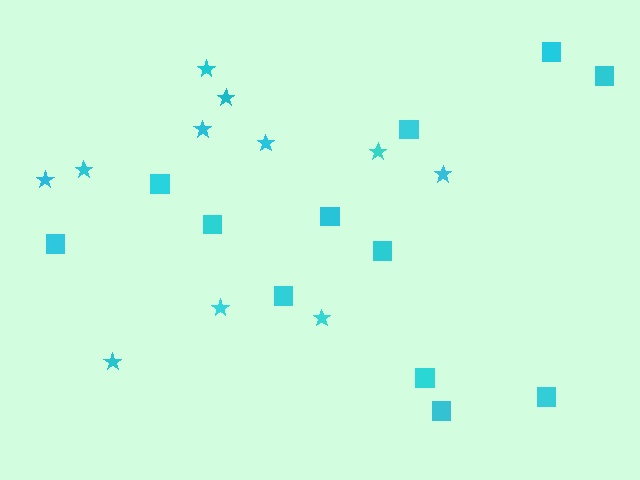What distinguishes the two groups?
There are 2 groups: one group of stars (11) and one group of squares (12).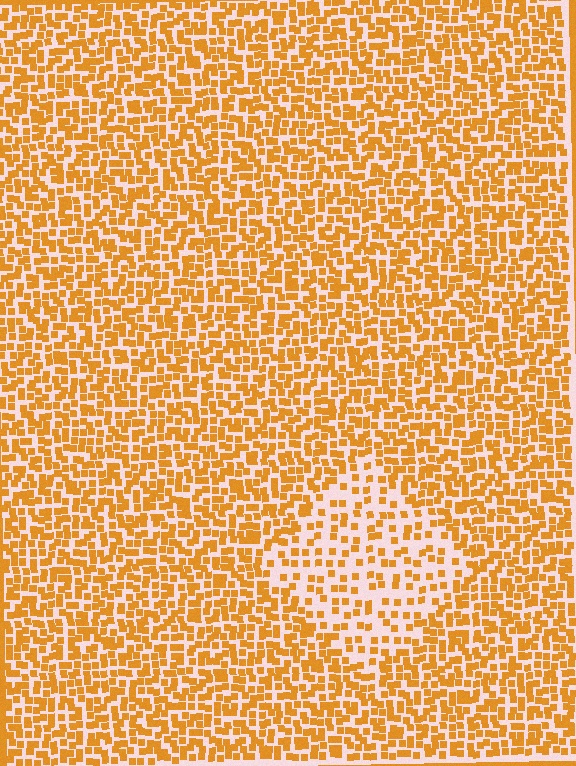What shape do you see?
I see a diamond.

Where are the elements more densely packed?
The elements are more densely packed outside the diamond boundary.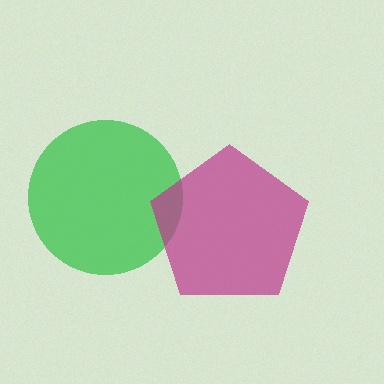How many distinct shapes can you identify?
There are 2 distinct shapes: a green circle, a magenta pentagon.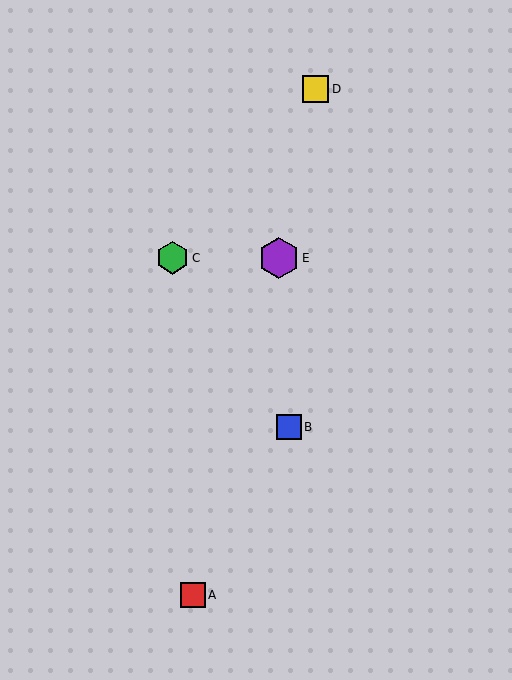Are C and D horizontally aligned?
No, C is at y≈258 and D is at y≈89.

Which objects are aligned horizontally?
Objects C, E are aligned horizontally.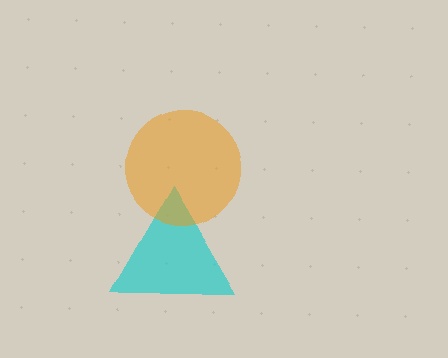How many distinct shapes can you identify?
There are 2 distinct shapes: a cyan triangle, an orange circle.